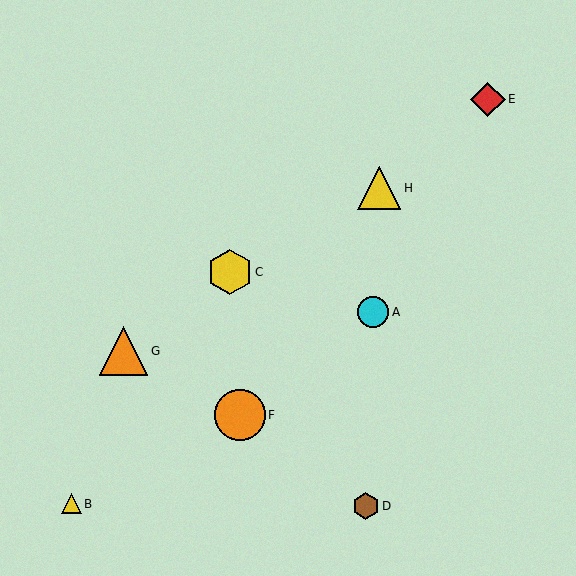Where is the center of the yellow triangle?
The center of the yellow triangle is at (379, 188).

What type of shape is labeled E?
Shape E is a red diamond.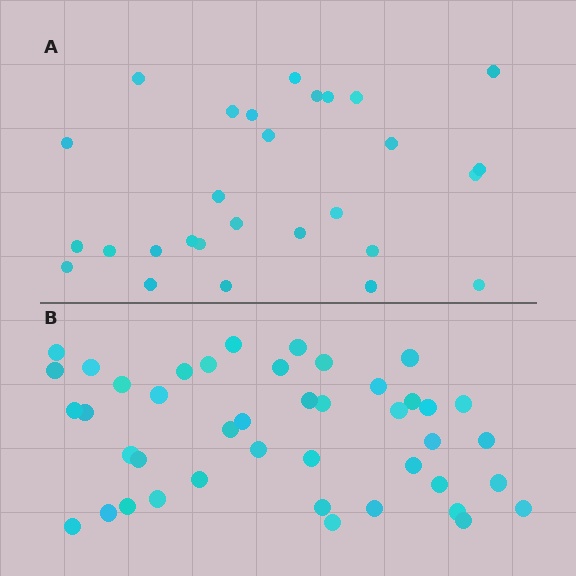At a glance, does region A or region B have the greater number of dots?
Region B (the bottom region) has more dots.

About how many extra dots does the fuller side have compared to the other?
Region B has approximately 15 more dots than region A.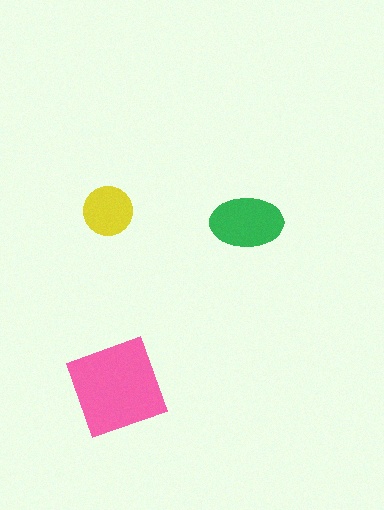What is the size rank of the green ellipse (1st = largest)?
2nd.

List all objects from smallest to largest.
The yellow circle, the green ellipse, the pink square.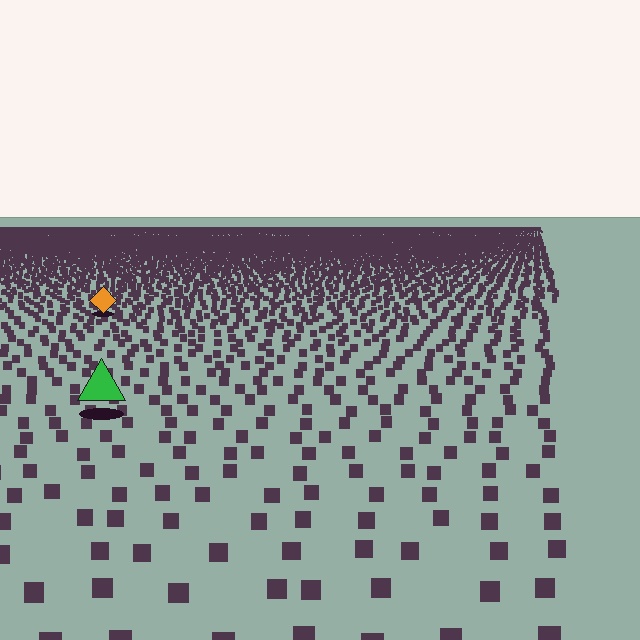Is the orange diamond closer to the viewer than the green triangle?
No. The green triangle is closer — you can tell from the texture gradient: the ground texture is coarser near it.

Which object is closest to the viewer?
The green triangle is closest. The texture marks near it are larger and more spread out.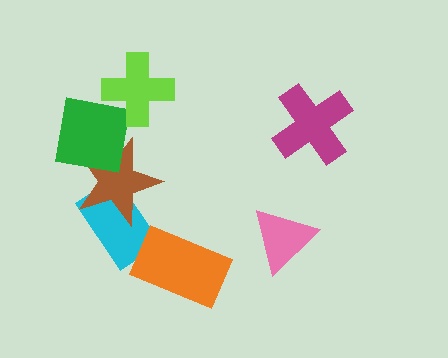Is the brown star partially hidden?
Yes, it is partially covered by another shape.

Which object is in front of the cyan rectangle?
The brown star is in front of the cyan rectangle.